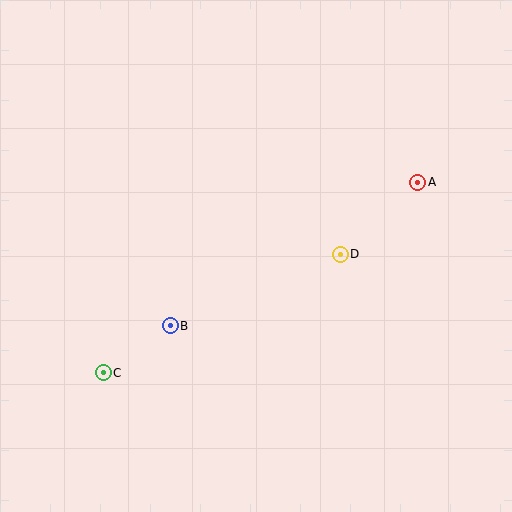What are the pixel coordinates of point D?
Point D is at (340, 254).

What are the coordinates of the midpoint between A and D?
The midpoint between A and D is at (379, 218).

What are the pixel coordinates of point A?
Point A is at (418, 182).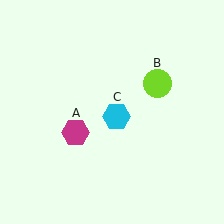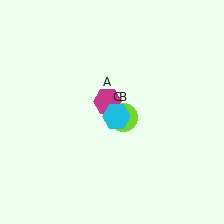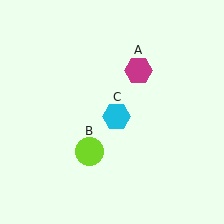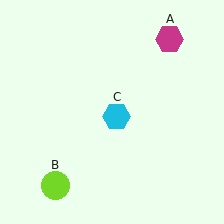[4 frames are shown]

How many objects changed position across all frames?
2 objects changed position: magenta hexagon (object A), lime circle (object B).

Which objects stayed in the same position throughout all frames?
Cyan hexagon (object C) remained stationary.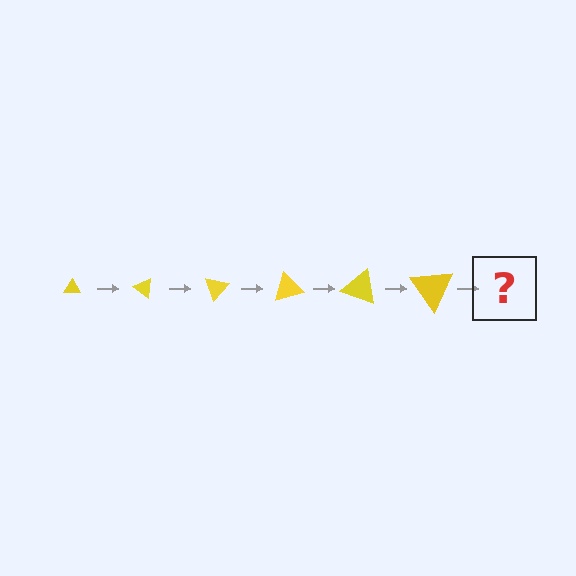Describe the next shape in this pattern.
It should be a triangle, larger than the previous one and rotated 210 degrees from the start.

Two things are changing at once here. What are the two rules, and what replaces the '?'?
The two rules are that the triangle grows larger each step and it rotates 35 degrees each step. The '?' should be a triangle, larger than the previous one and rotated 210 degrees from the start.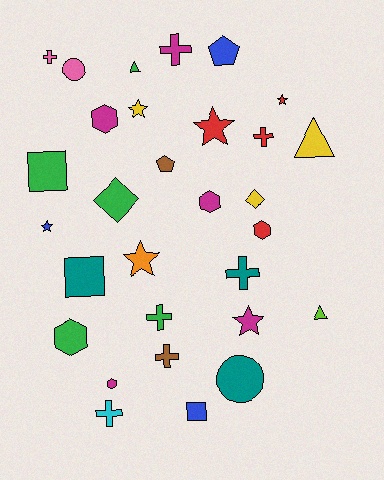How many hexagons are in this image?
There are 5 hexagons.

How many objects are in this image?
There are 30 objects.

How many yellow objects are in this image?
There are 3 yellow objects.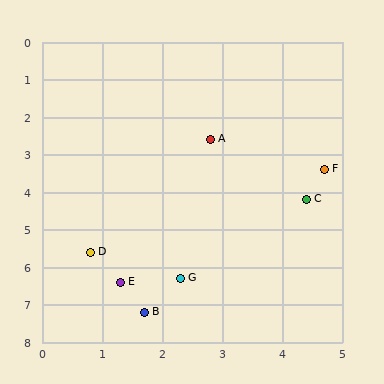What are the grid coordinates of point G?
Point G is at approximately (2.3, 6.3).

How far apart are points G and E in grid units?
Points G and E are about 1.0 grid units apart.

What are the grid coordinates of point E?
Point E is at approximately (1.3, 6.4).